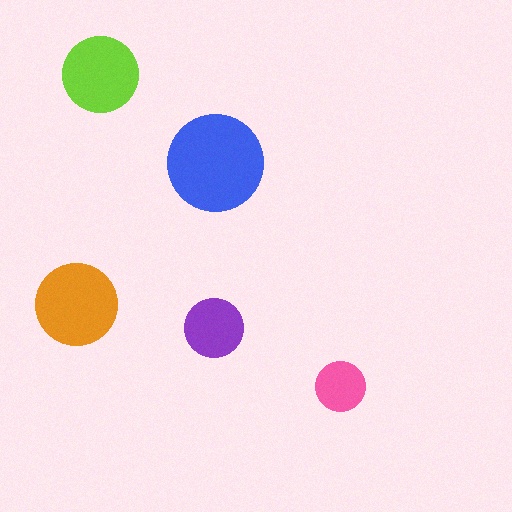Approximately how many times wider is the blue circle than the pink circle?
About 2 times wider.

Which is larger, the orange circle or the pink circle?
The orange one.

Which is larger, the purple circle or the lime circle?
The lime one.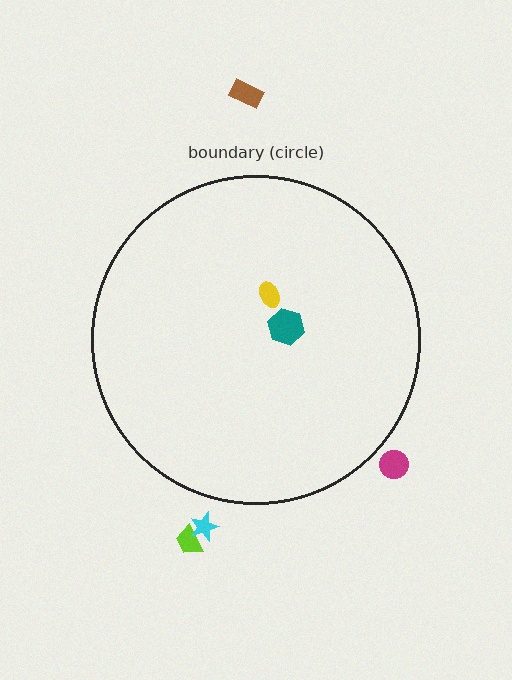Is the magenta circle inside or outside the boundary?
Outside.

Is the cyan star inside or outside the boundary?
Outside.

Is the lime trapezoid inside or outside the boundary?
Outside.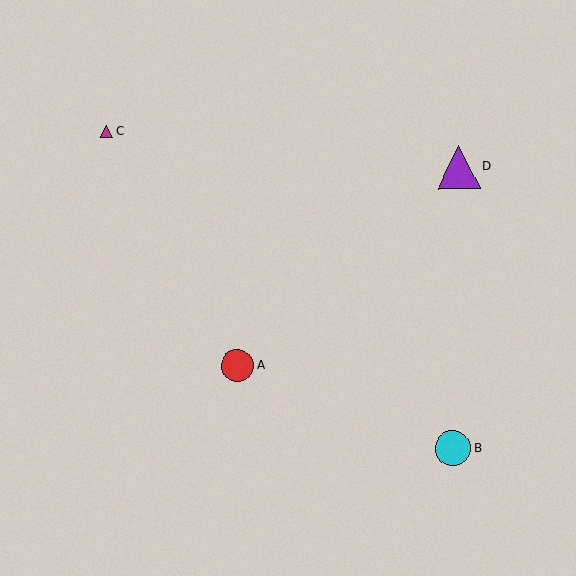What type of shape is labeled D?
Shape D is a purple triangle.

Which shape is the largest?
The purple triangle (labeled D) is the largest.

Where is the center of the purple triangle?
The center of the purple triangle is at (458, 167).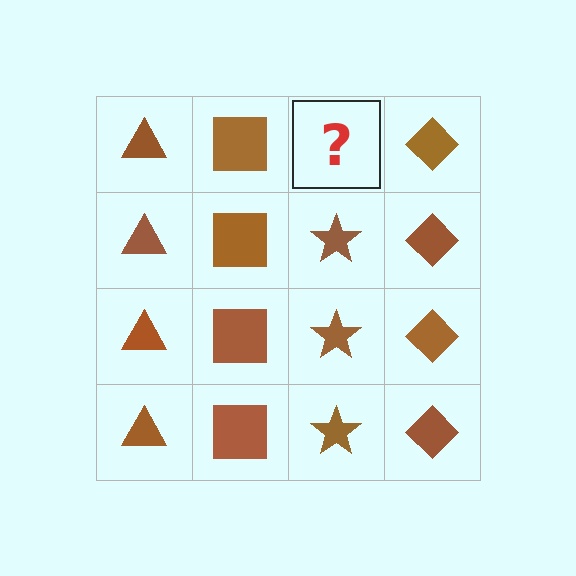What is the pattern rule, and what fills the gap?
The rule is that each column has a consistent shape. The gap should be filled with a brown star.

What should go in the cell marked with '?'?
The missing cell should contain a brown star.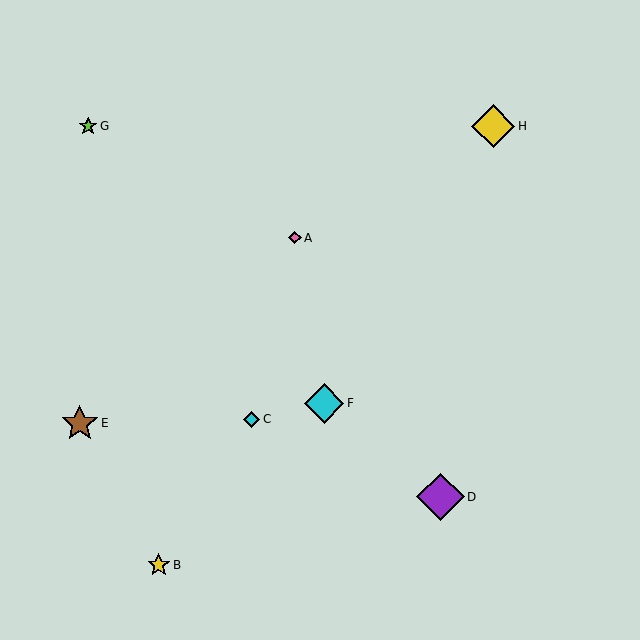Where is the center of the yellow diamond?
The center of the yellow diamond is at (493, 126).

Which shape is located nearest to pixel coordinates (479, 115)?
The yellow diamond (labeled H) at (493, 126) is nearest to that location.